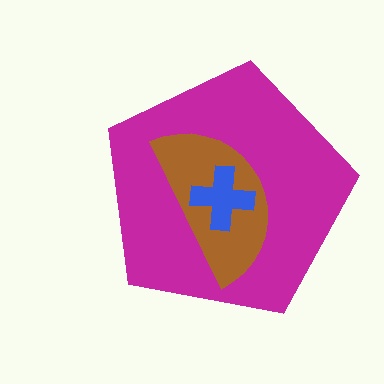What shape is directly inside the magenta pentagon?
The brown semicircle.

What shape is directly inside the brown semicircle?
The blue cross.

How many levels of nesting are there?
3.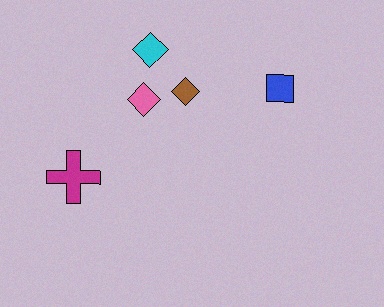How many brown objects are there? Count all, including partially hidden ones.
There is 1 brown object.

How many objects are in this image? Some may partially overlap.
There are 5 objects.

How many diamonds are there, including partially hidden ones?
There are 3 diamonds.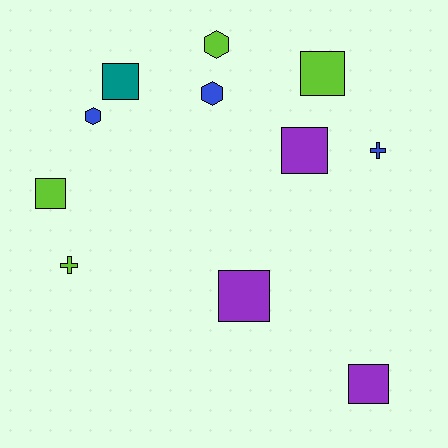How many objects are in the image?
There are 11 objects.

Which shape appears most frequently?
Square, with 6 objects.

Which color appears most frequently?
Lime, with 4 objects.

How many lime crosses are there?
There is 1 lime cross.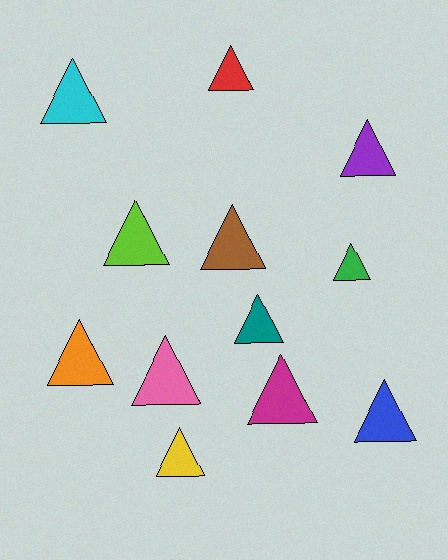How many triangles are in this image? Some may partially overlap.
There are 12 triangles.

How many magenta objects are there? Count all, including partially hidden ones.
There is 1 magenta object.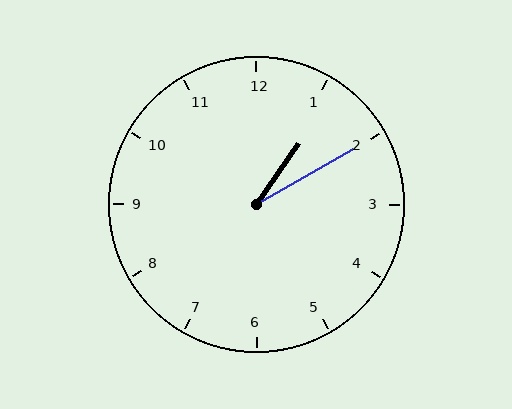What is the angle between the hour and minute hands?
Approximately 25 degrees.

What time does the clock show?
1:10.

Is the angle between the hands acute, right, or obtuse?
It is acute.